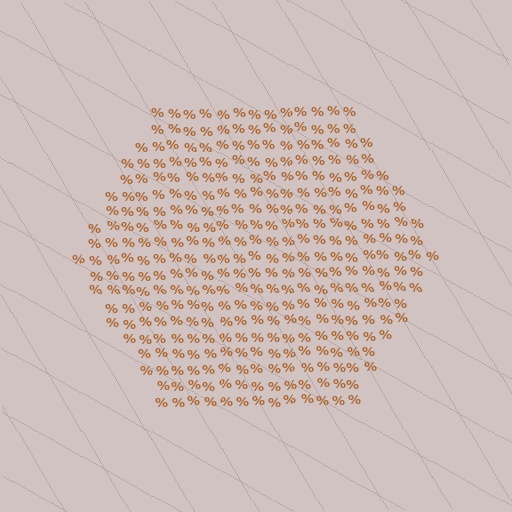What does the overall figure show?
The overall figure shows a hexagon.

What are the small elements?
The small elements are percent signs.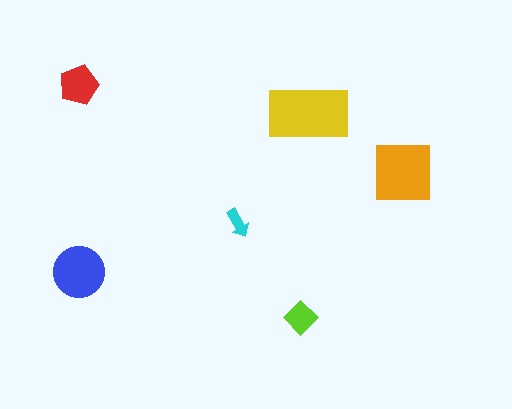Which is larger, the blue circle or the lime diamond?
The blue circle.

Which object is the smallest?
The cyan arrow.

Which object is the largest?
The yellow rectangle.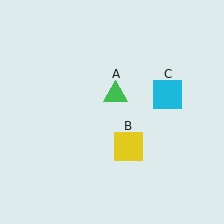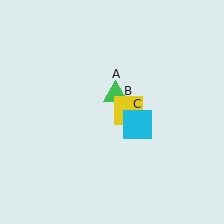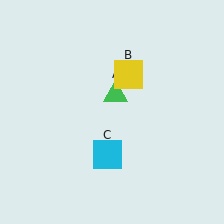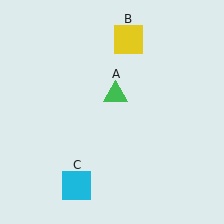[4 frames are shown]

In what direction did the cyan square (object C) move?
The cyan square (object C) moved down and to the left.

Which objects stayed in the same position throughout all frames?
Green triangle (object A) remained stationary.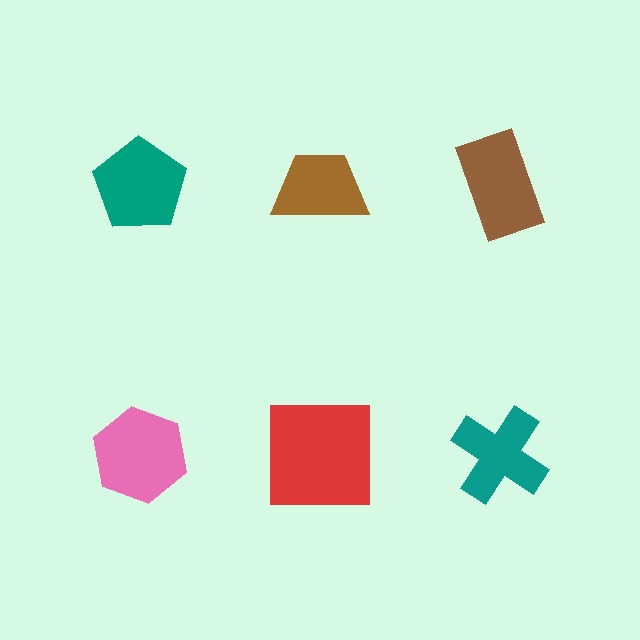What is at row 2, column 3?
A teal cross.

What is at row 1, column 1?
A teal pentagon.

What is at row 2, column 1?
A pink hexagon.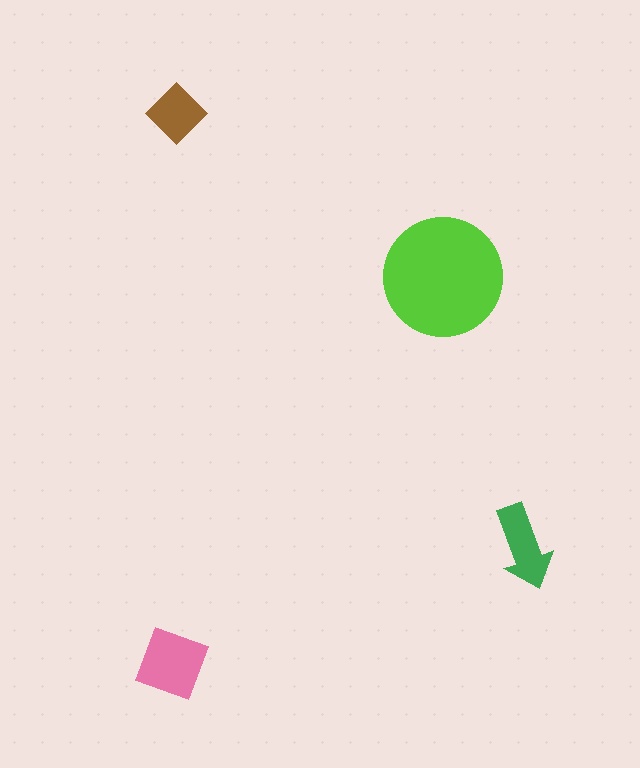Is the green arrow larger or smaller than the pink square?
Smaller.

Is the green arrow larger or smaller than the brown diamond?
Larger.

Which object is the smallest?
The brown diamond.